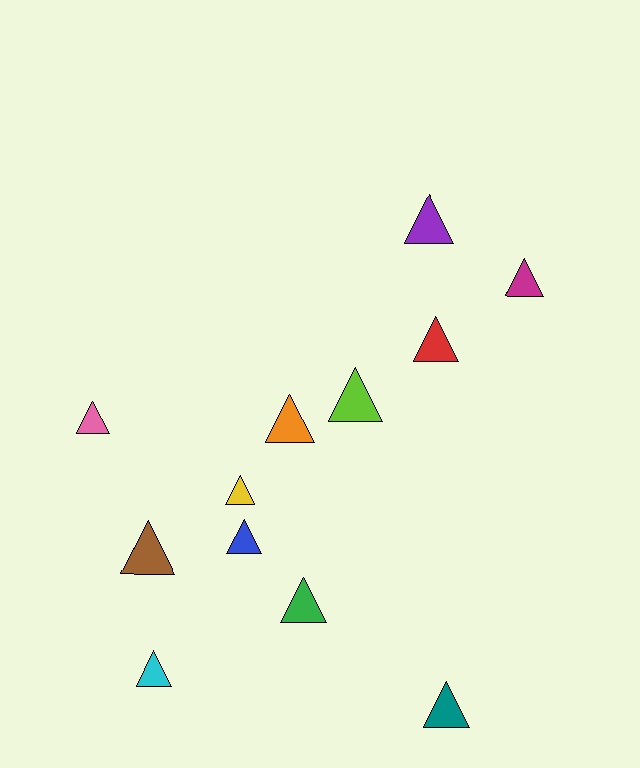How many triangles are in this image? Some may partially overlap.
There are 12 triangles.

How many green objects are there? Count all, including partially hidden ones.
There is 1 green object.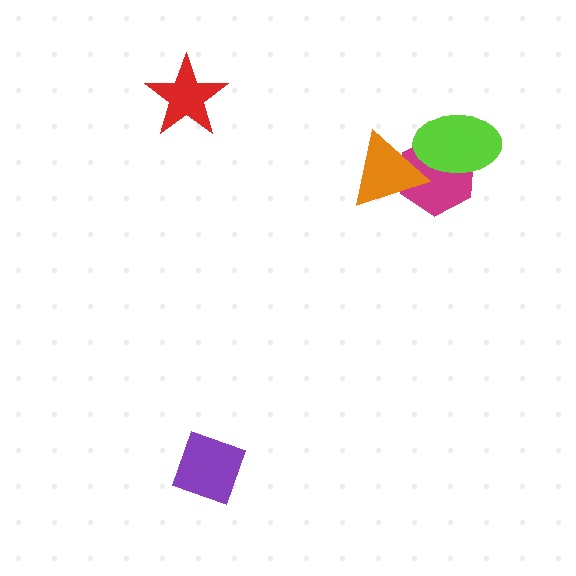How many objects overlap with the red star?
0 objects overlap with the red star.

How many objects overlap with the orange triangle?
2 objects overlap with the orange triangle.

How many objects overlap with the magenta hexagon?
2 objects overlap with the magenta hexagon.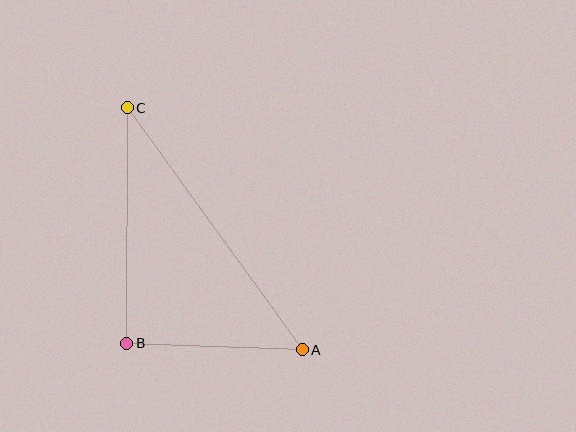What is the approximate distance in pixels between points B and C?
The distance between B and C is approximately 236 pixels.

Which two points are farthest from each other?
Points A and C are farthest from each other.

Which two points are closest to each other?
Points A and B are closest to each other.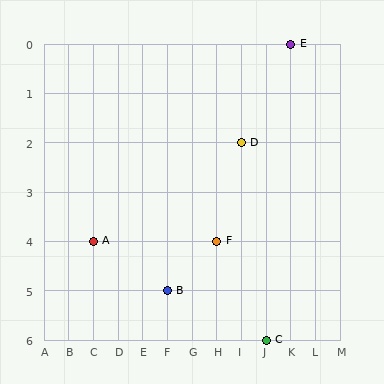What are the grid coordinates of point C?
Point C is at grid coordinates (J, 6).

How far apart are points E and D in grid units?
Points E and D are 2 columns and 2 rows apart (about 2.8 grid units diagonally).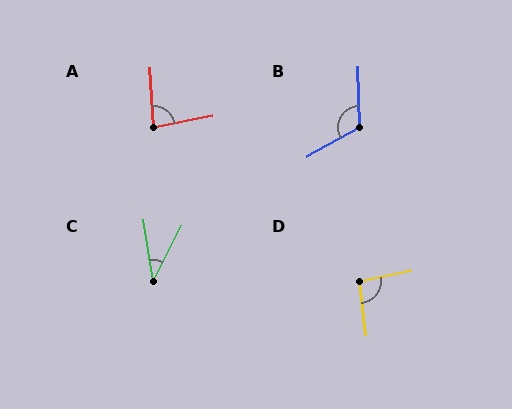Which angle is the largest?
B, at approximately 117 degrees.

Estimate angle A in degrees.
Approximately 83 degrees.